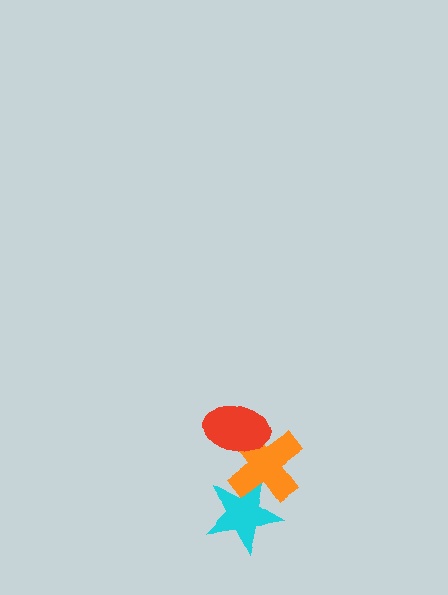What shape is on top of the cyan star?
The orange cross is on top of the cyan star.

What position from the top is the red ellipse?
The red ellipse is 1st from the top.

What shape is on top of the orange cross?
The red ellipse is on top of the orange cross.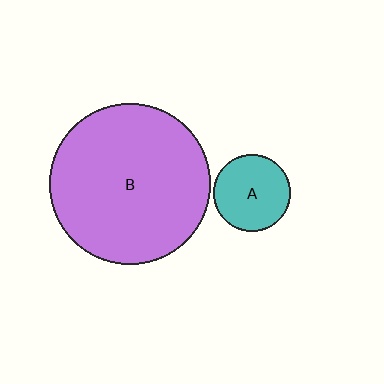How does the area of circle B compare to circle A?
Approximately 4.4 times.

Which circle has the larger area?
Circle B (purple).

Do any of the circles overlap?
No, none of the circles overlap.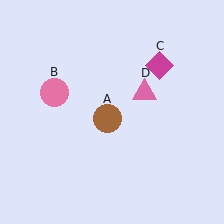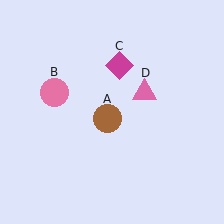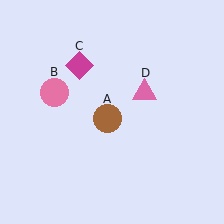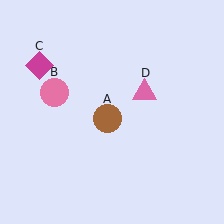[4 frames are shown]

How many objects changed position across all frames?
1 object changed position: magenta diamond (object C).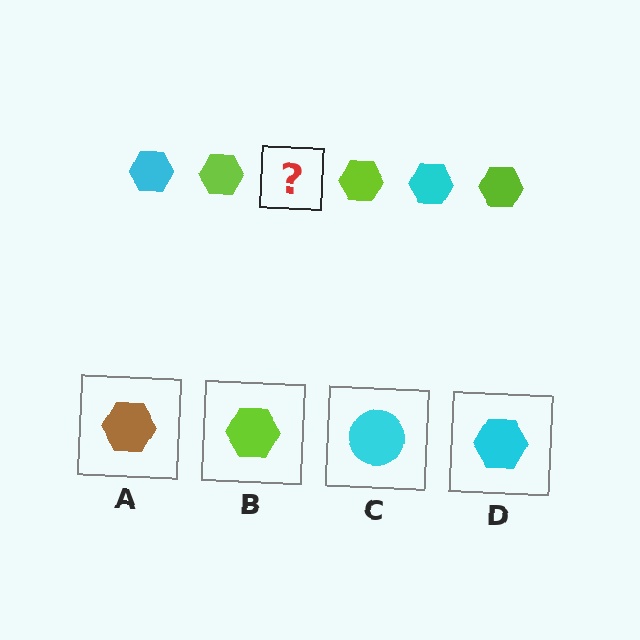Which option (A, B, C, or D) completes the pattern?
D.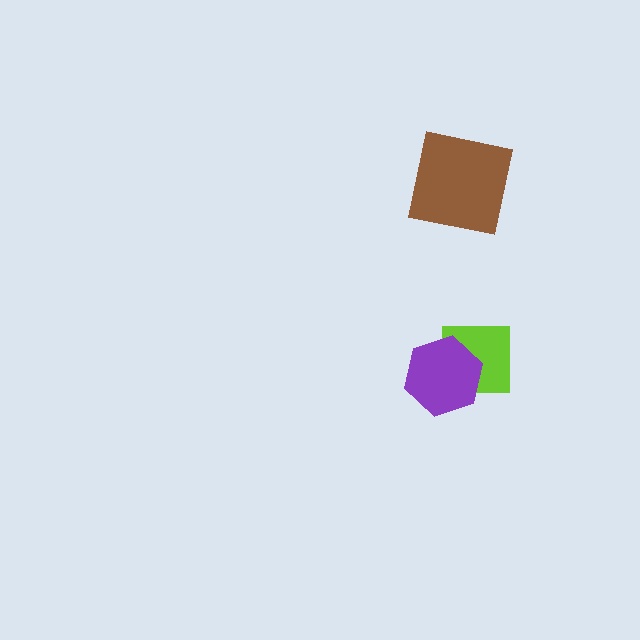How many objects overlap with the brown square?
0 objects overlap with the brown square.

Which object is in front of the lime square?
The purple hexagon is in front of the lime square.